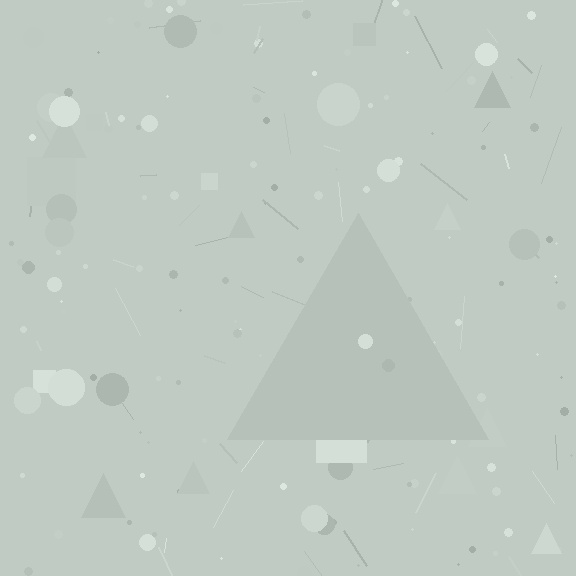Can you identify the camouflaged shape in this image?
The camouflaged shape is a triangle.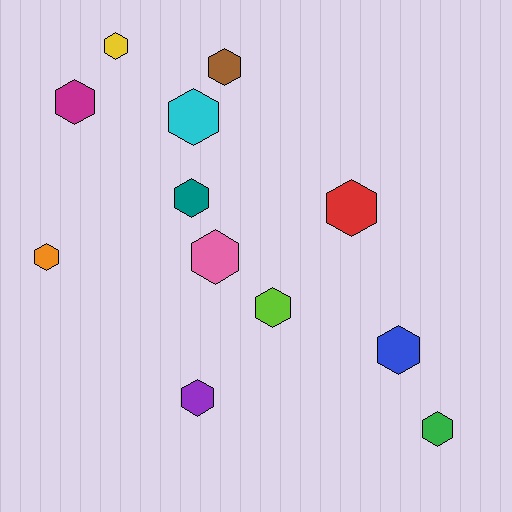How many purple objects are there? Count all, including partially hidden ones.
There is 1 purple object.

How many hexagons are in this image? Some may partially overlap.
There are 12 hexagons.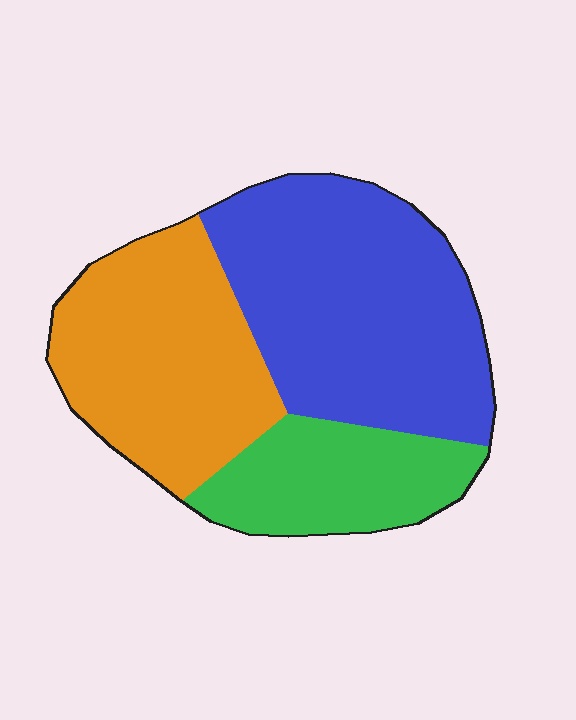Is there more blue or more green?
Blue.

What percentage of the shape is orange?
Orange covers around 35% of the shape.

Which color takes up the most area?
Blue, at roughly 45%.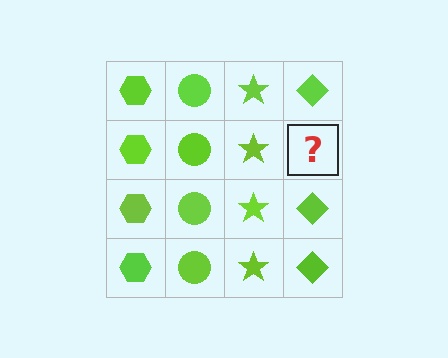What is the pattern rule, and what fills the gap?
The rule is that each column has a consistent shape. The gap should be filled with a lime diamond.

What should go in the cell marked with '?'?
The missing cell should contain a lime diamond.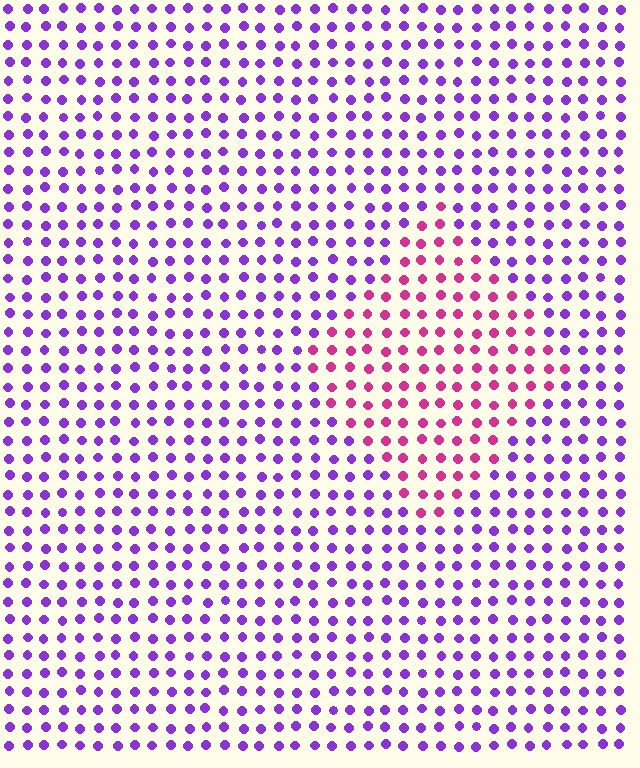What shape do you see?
I see a diamond.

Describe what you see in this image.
The image is filled with small purple elements in a uniform arrangement. A diamond-shaped region is visible where the elements are tinted to a slightly different hue, forming a subtle color boundary.